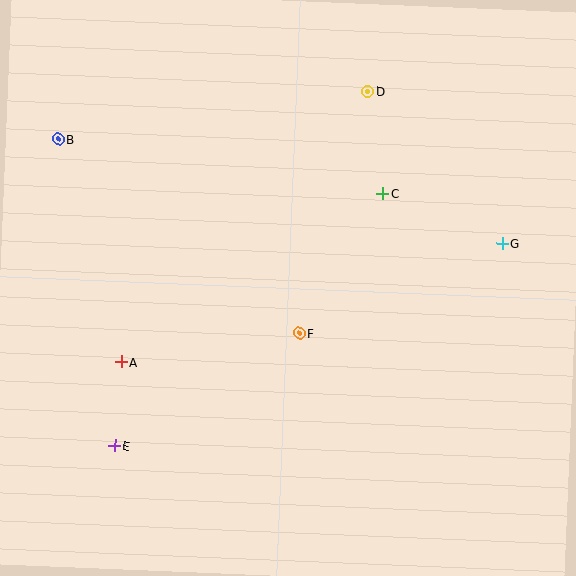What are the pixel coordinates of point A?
Point A is at (121, 362).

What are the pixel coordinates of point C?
Point C is at (383, 194).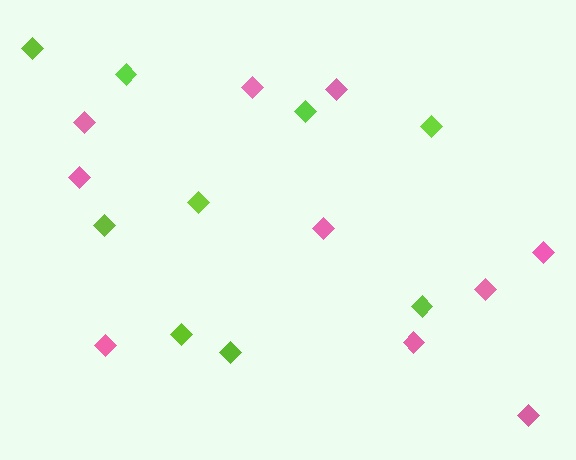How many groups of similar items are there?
There are 2 groups: one group of lime diamonds (9) and one group of pink diamonds (10).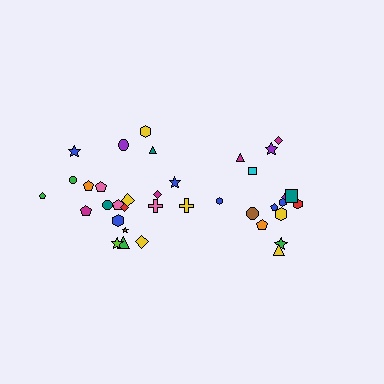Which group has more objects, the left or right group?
The left group.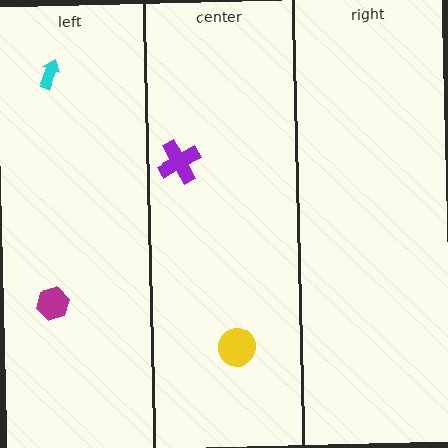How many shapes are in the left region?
2.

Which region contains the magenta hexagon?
The left region.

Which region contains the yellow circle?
The center region.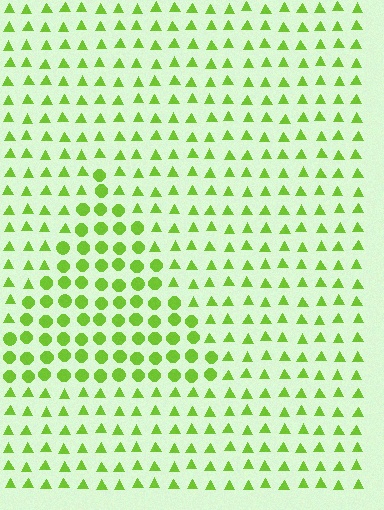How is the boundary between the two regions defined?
The boundary is defined by a change in element shape: circles inside vs. triangles outside. All elements share the same color and spacing.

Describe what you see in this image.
The image is filled with small lime elements arranged in a uniform grid. A triangle-shaped region contains circles, while the surrounding area contains triangles. The boundary is defined purely by the change in element shape.